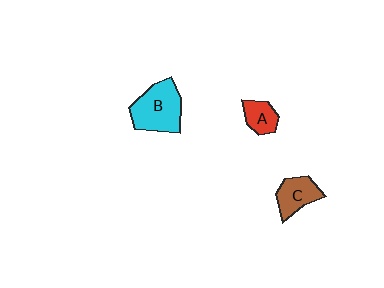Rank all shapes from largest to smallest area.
From largest to smallest: B (cyan), C (brown), A (red).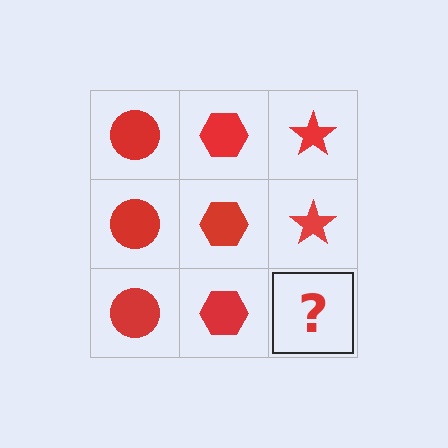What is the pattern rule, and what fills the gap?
The rule is that each column has a consistent shape. The gap should be filled with a red star.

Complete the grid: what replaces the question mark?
The question mark should be replaced with a red star.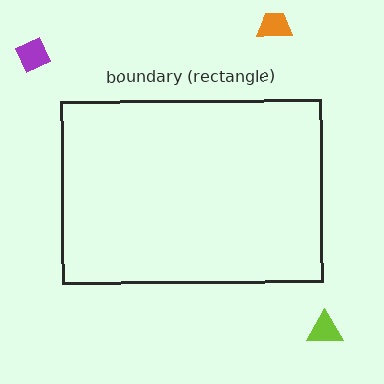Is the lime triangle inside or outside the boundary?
Outside.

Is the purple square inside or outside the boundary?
Outside.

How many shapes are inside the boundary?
0 inside, 3 outside.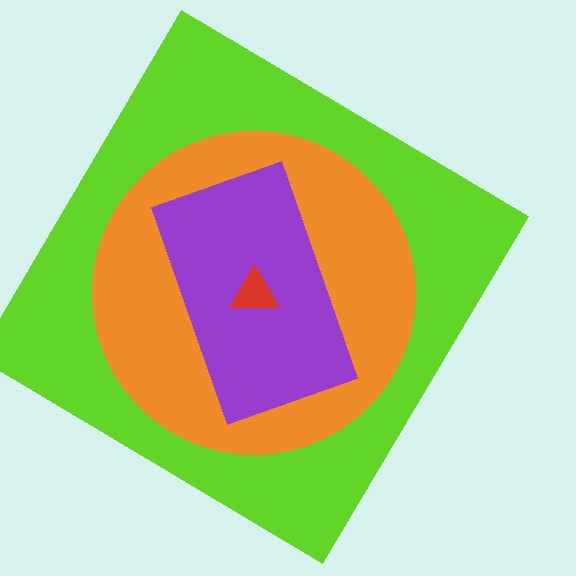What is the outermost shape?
The lime diamond.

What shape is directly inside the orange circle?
The purple rectangle.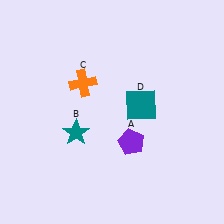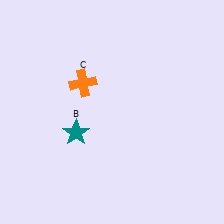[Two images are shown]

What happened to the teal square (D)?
The teal square (D) was removed in Image 2. It was in the top-right area of Image 1.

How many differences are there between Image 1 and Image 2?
There are 2 differences between the two images.